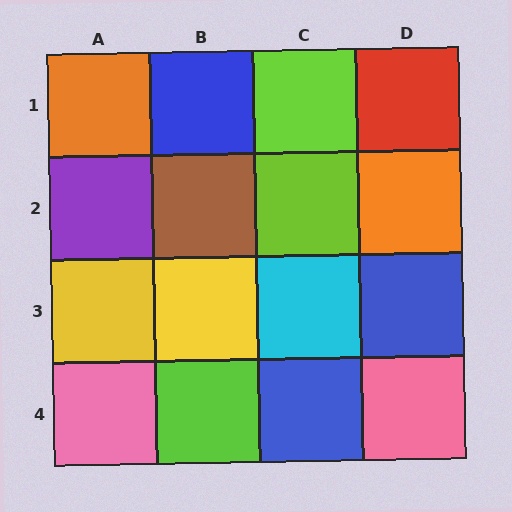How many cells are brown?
1 cell is brown.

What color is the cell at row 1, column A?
Orange.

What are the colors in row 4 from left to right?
Pink, lime, blue, pink.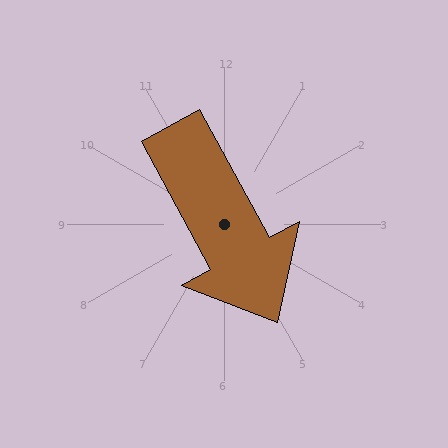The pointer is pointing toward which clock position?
Roughly 5 o'clock.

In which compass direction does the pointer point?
Southeast.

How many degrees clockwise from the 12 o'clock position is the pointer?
Approximately 151 degrees.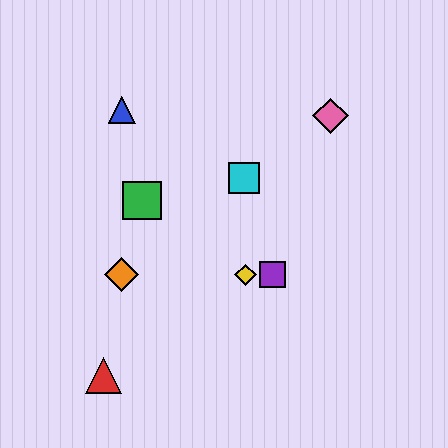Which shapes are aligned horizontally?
The yellow diamond, the purple square, the orange diamond are aligned horizontally.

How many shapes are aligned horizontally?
3 shapes (the yellow diamond, the purple square, the orange diamond) are aligned horizontally.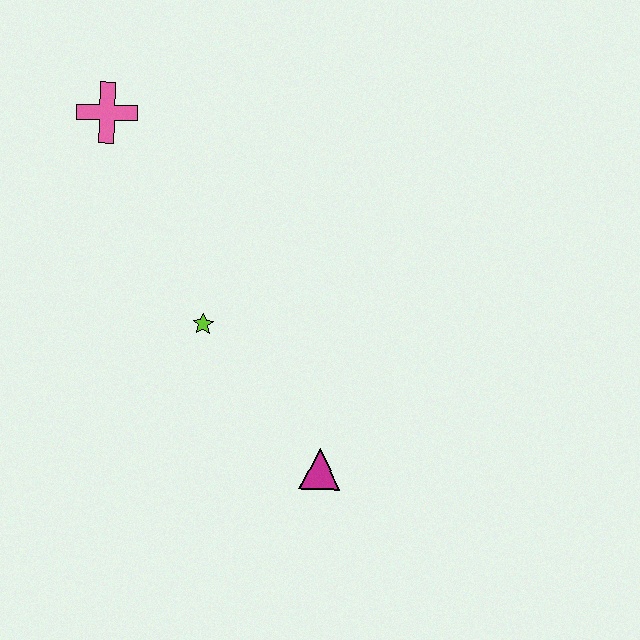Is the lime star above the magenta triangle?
Yes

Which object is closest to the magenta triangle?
The lime star is closest to the magenta triangle.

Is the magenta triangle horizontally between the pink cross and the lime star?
No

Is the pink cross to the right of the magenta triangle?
No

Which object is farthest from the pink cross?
The magenta triangle is farthest from the pink cross.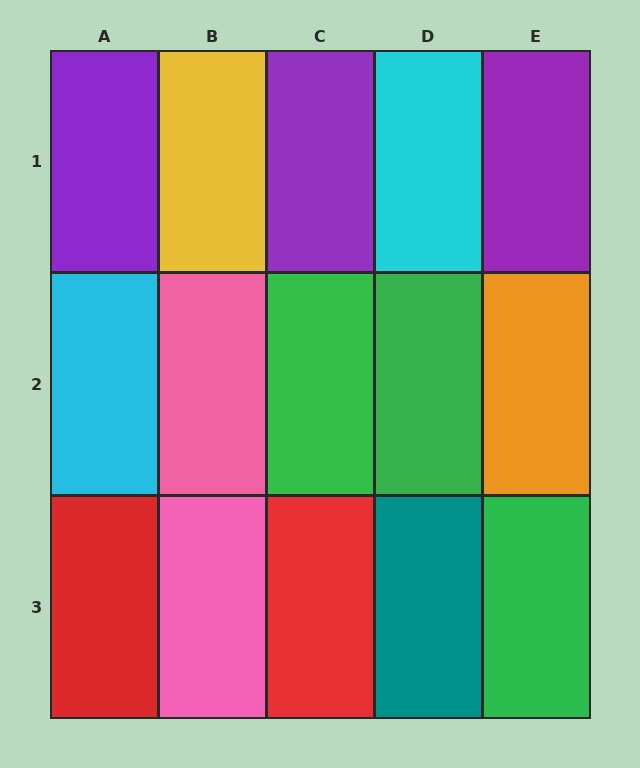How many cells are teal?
1 cell is teal.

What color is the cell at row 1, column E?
Purple.